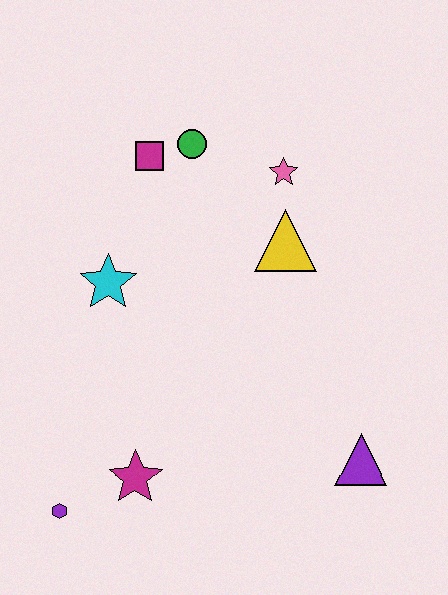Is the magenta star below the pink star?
Yes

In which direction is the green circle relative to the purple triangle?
The green circle is above the purple triangle.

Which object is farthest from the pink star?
The purple hexagon is farthest from the pink star.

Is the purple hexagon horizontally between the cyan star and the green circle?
No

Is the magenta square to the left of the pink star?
Yes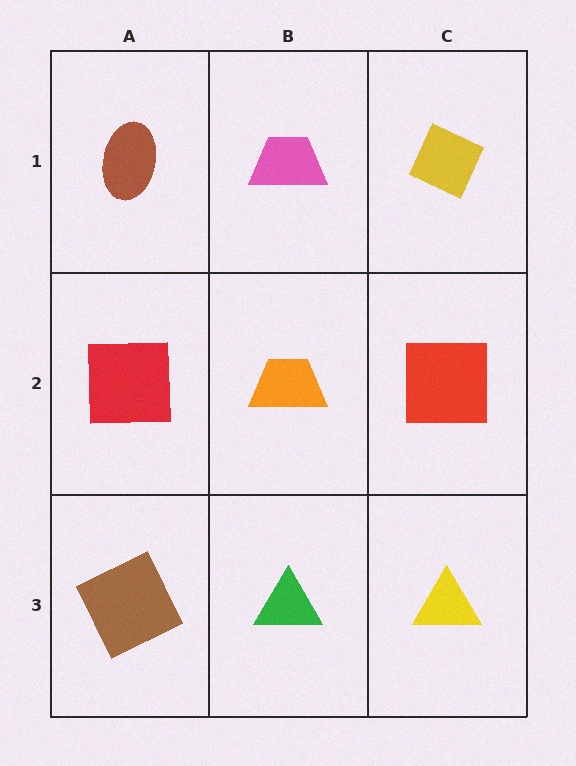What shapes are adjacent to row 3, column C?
A red square (row 2, column C), a green triangle (row 3, column B).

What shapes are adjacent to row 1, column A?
A red square (row 2, column A), a pink trapezoid (row 1, column B).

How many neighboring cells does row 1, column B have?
3.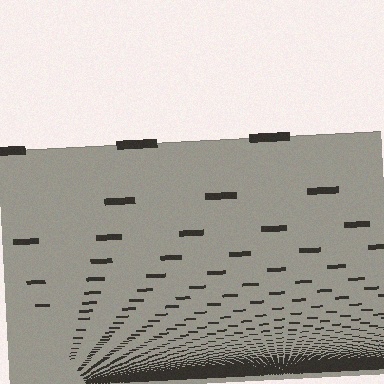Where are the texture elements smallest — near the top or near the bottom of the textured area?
Near the bottom.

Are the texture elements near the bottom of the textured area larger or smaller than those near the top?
Smaller. The gradient is inverted — elements near the bottom are smaller and denser.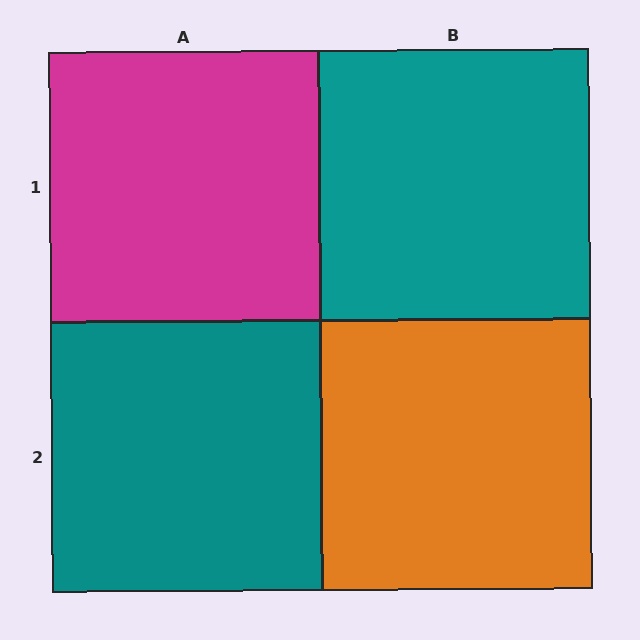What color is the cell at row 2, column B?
Orange.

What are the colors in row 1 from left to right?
Magenta, teal.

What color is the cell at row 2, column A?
Teal.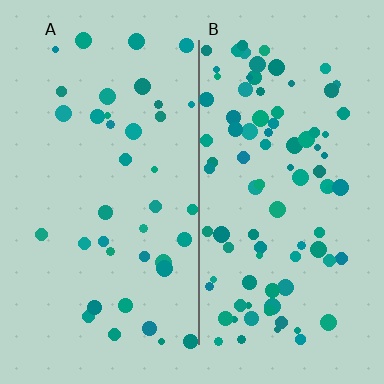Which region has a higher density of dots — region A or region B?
B (the right).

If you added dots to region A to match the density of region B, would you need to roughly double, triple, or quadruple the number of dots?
Approximately double.